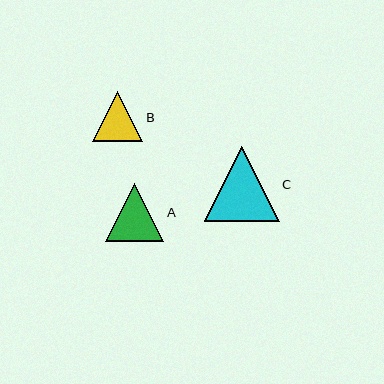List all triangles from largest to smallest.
From largest to smallest: C, A, B.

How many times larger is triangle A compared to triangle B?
Triangle A is approximately 1.2 times the size of triangle B.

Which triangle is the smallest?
Triangle B is the smallest with a size of approximately 50 pixels.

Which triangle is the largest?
Triangle C is the largest with a size of approximately 75 pixels.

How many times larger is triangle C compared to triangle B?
Triangle C is approximately 1.5 times the size of triangle B.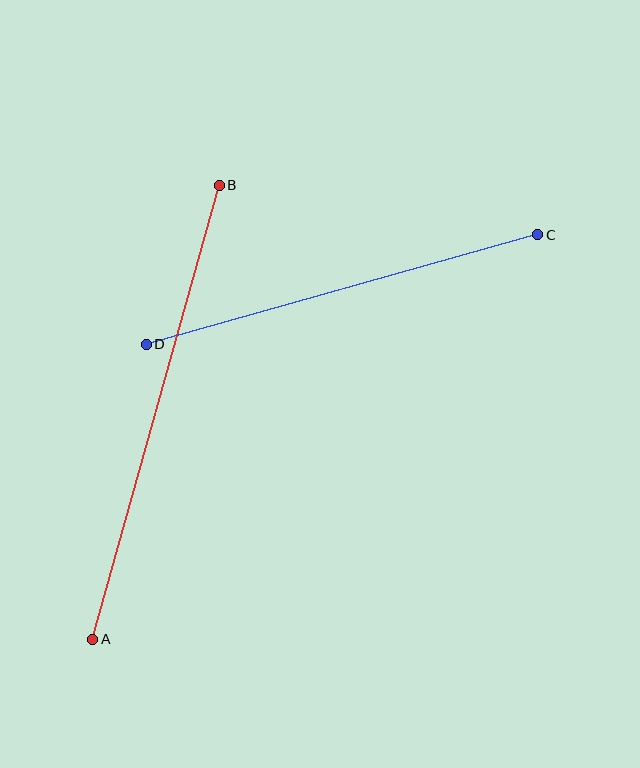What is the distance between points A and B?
The distance is approximately 471 pixels.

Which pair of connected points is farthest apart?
Points A and B are farthest apart.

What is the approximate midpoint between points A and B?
The midpoint is at approximately (156, 412) pixels.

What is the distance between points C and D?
The distance is approximately 406 pixels.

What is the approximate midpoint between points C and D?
The midpoint is at approximately (342, 290) pixels.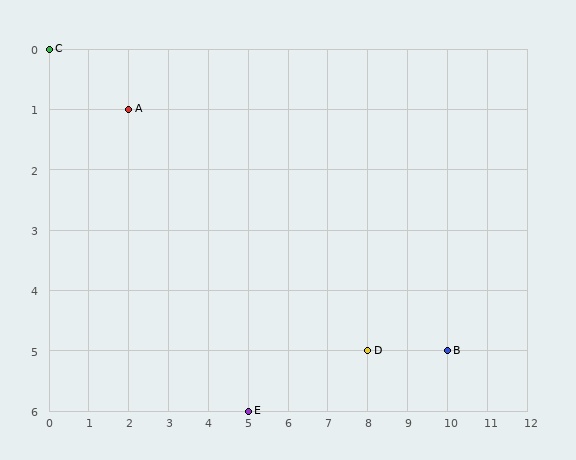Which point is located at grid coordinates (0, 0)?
Point C is at (0, 0).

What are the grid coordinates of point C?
Point C is at grid coordinates (0, 0).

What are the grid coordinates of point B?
Point B is at grid coordinates (10, 5).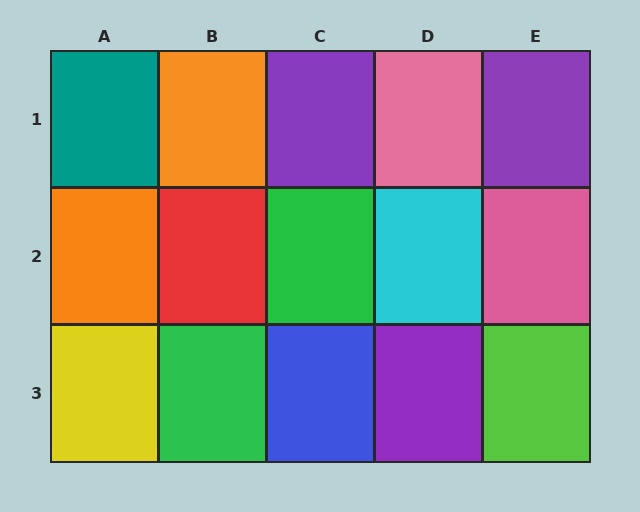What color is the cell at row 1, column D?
Pink.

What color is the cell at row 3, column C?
Blue.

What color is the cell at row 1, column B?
Orange.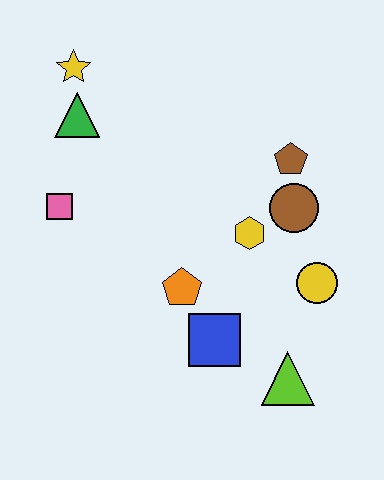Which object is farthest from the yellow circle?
The yellow star is farthest from the yellow circle.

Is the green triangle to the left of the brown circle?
Yes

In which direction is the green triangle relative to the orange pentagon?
The green triangle is above the orange pentagon.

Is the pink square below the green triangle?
Yes